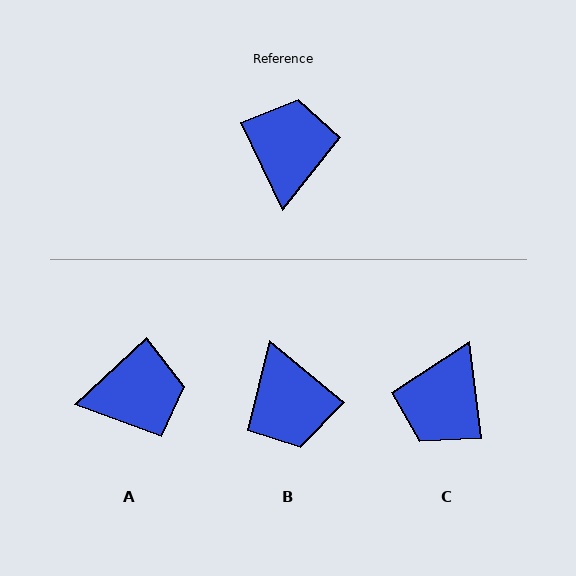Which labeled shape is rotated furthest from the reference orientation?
C, about 162 degrees away.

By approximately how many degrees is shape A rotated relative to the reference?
Approximately 72 degrees clockwise.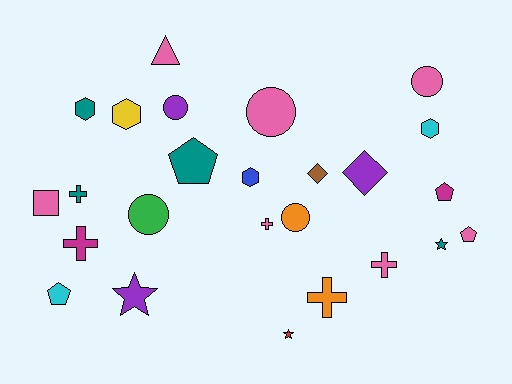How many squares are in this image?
There is 1 square.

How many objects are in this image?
There are 25 objects.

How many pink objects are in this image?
There are 7 pink objects.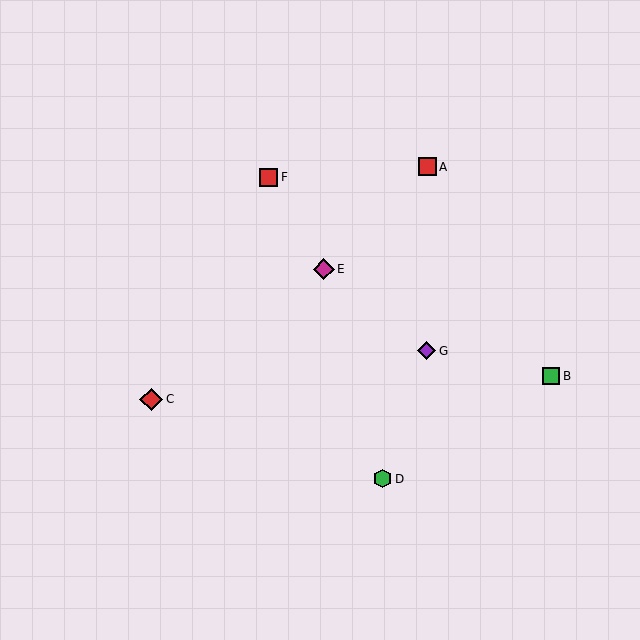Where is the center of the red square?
The center of the red square is at (427, 167).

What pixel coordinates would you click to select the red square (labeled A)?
Click at (427, 167) to select the red square A.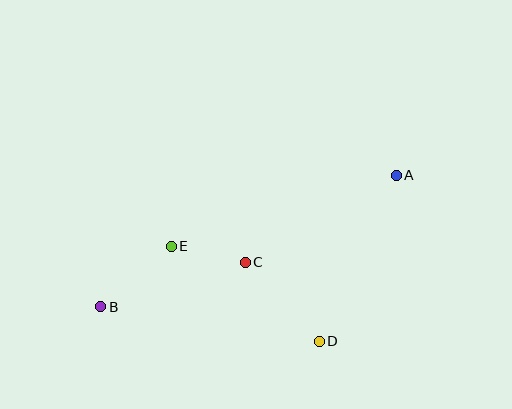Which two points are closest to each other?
Points C and E are closest to each other.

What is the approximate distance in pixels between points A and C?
The distance between A and C is approximately 174 pixels.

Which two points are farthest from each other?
Points A and B are farthest from each other.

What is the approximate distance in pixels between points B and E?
The distance between B and E is approximately 93 pixels.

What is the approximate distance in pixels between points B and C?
The distance between B and C is approximately 151 pixels.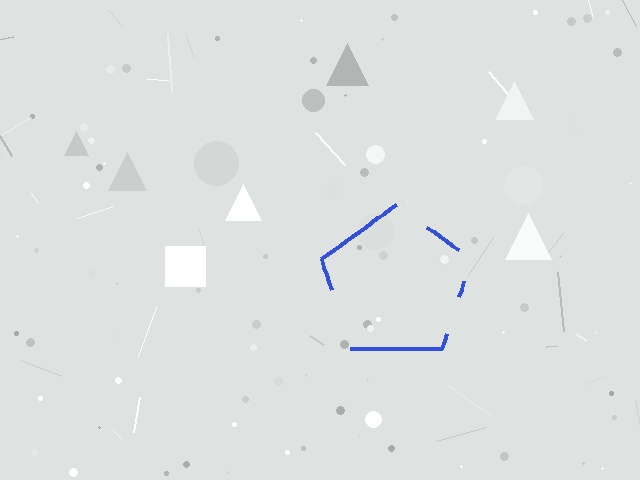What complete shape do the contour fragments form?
The contour fragments form a pentagon.